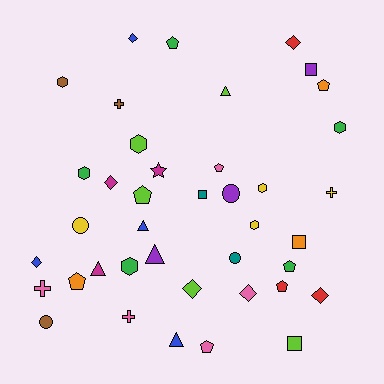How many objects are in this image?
There are 40 objects.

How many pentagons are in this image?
There are 8 pentagons.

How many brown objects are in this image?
There are 3 brown objects.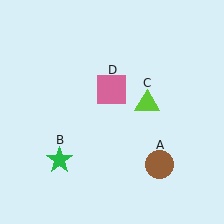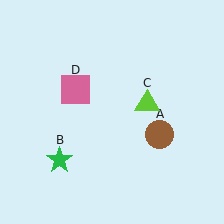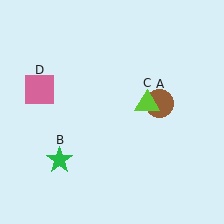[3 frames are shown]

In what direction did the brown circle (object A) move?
The brown circle (object A) moved up.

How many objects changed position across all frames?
2 objects changed position: brown circle (object A), pink square (object D).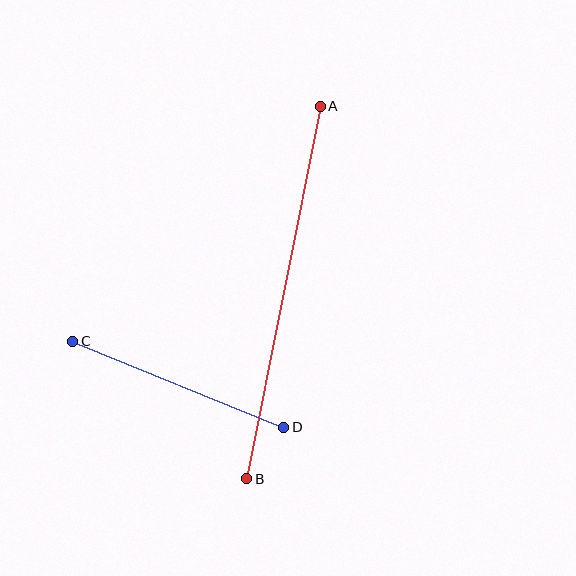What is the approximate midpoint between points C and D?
The midpoint is at approximately (178, 384) pixels.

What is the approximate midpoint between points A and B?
The midpoint is at approximately (284, 293) pixels.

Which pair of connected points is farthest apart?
Points A and B are farthest apart.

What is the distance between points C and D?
The distance is approximately 228 pixels.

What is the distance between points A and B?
The distance is approximately 380 pixels.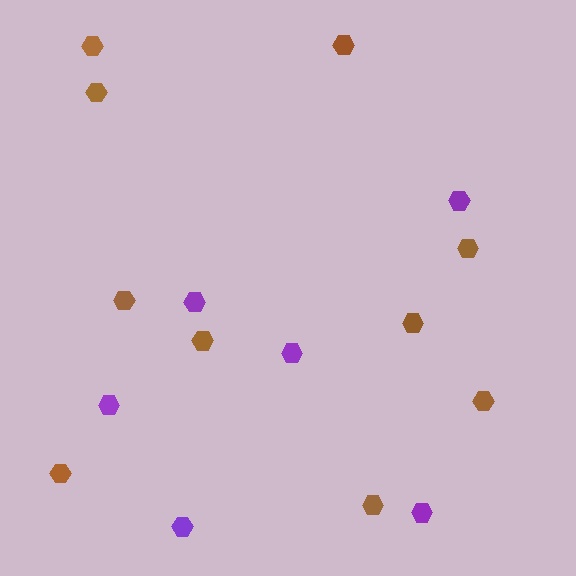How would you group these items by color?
There are 2 groups: one group of brown hexagons (10) and one group of purple hexagons (6).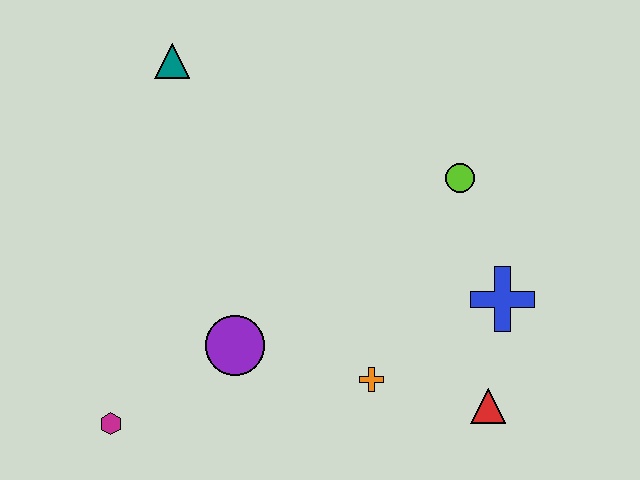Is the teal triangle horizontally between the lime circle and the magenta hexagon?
Yes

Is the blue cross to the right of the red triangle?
Yes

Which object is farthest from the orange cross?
The teal triangle is farthest from the orange cross.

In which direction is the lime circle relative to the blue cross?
The lime circle is above the blue cross.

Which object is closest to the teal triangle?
The purple circle is closest to the teal triangle.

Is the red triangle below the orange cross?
Yes